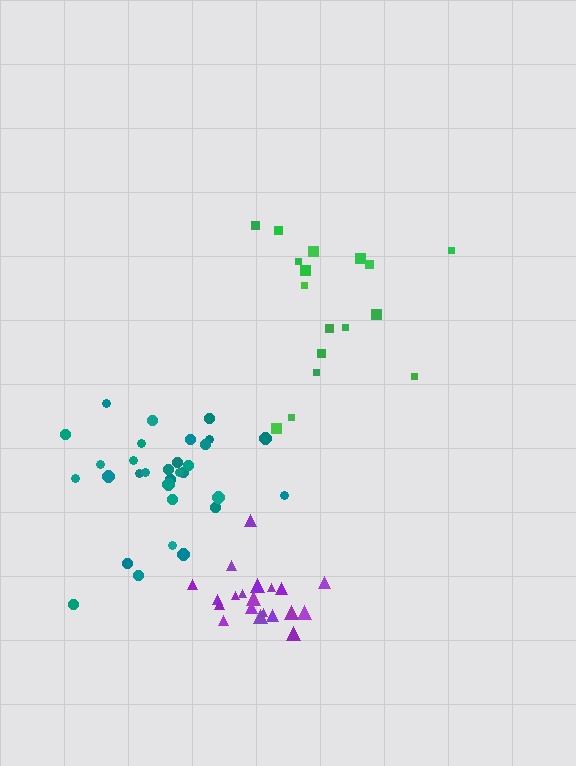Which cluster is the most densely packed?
Purple.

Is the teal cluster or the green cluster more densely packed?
Teal.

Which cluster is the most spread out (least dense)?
Green.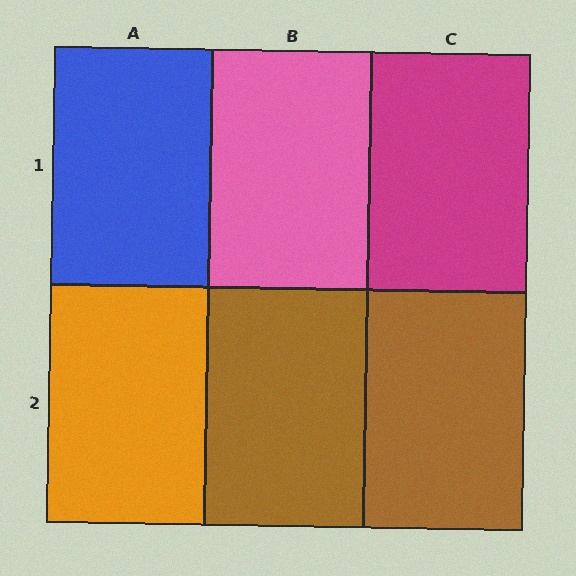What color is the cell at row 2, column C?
Brown.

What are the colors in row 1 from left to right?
Blue, pink, magenta.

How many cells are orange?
1 cell is orange.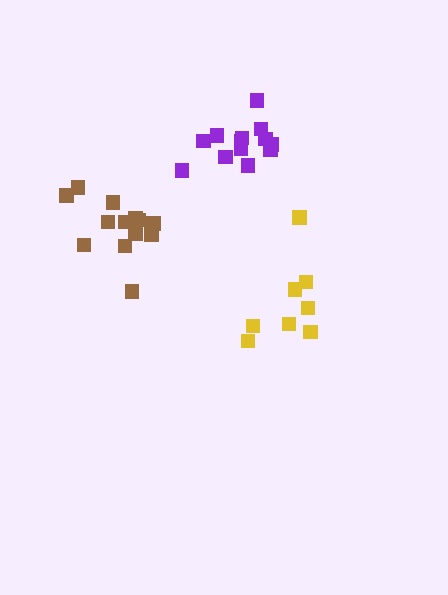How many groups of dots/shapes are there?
There are 3 groups.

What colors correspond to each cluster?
The clusters are colored: yellow, purple, brown.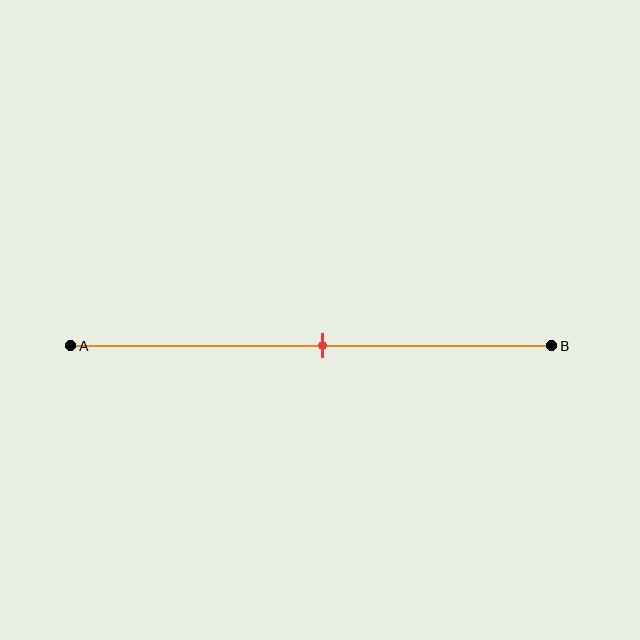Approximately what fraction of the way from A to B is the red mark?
The red mark is approximately 50% of the way from A to B.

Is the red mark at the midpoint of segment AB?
Yes, the mark is approximately at the midpoint.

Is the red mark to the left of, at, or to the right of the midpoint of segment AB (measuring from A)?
The red mark is approximately at the midpoint of segment AB.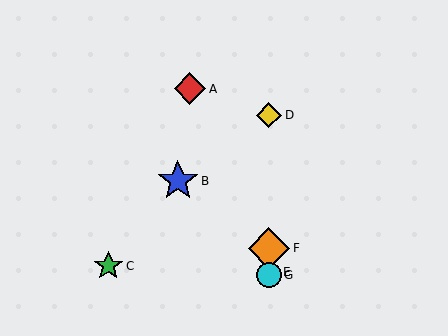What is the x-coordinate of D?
Object D is at x≈269.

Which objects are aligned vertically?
Objects D, E, F, G are aligned vertically.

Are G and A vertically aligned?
No, G is at x≈269 and A is at x≈190.